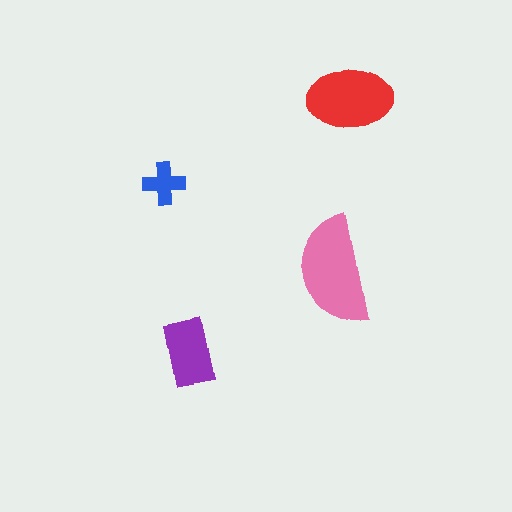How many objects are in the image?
There are 4 objects in the image.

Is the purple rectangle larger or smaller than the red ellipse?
Smaller.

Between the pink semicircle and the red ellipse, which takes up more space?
The pink semicircle.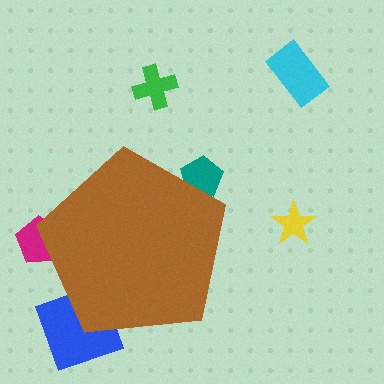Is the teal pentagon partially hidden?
Yes, the teal pentagon is partially hidden behind the brown pentagon.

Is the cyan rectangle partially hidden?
No, the cyan rectangle is fully visible.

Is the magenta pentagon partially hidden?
Yes, the magenta pentagon is partially hidden behind the brown pentagon.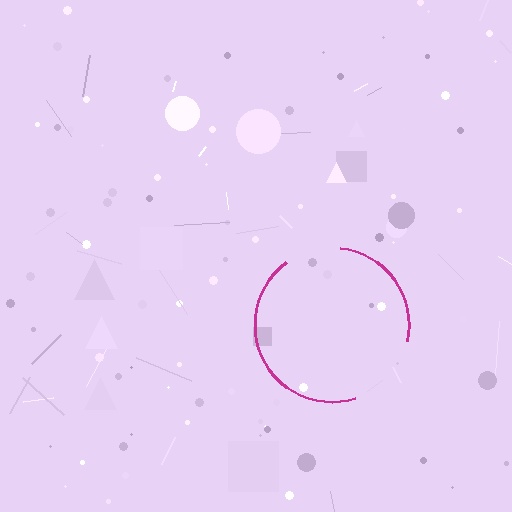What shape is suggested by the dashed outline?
The dashed outline suggests a circle.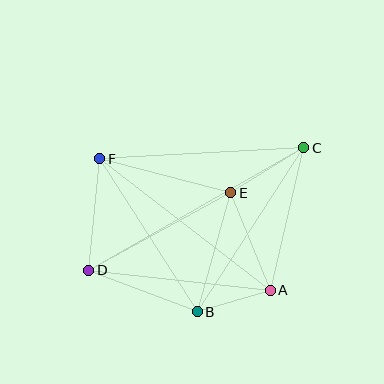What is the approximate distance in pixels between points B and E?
The distance between B and E is approximately 124 pixels.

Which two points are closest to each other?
Points A and B are closest to each other.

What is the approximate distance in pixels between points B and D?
The distance between B and D is approximately 116 pixels.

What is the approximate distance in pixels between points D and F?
The distance between D and F is approximately 112 pixels.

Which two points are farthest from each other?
Points C and D are farthest from each other.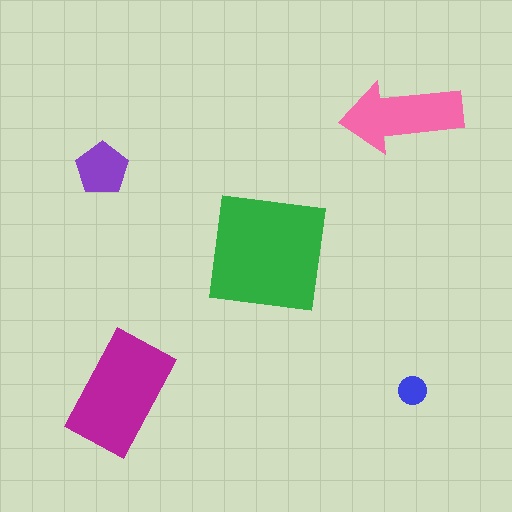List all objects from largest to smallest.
The green square, the magenta rectangle, the pink arrow, the purple pentagon, the blue circle.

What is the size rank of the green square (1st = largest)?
1st.